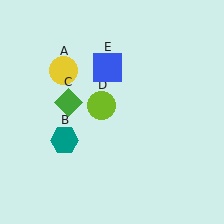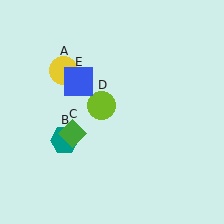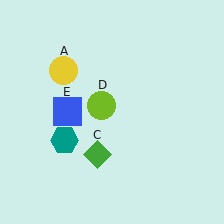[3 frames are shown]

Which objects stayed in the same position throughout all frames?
Yellow circle (object A) and teal hexagon (object B) and lime circle (object D) remained stationary.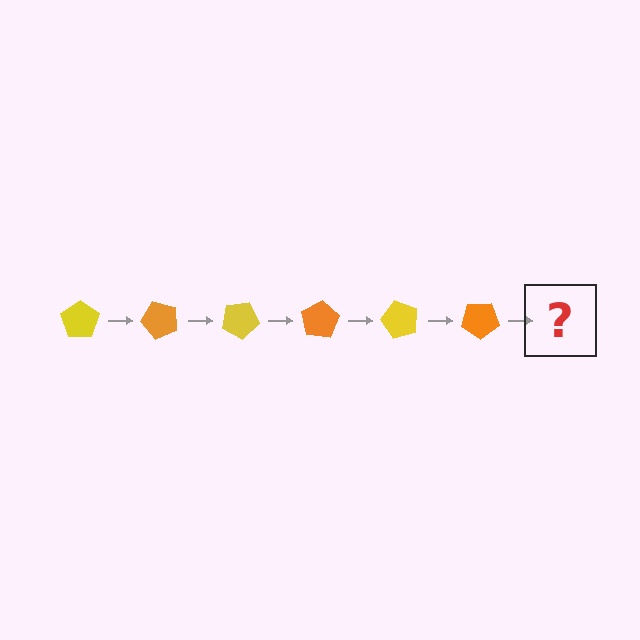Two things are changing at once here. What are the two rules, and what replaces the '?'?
The two rules are that it rotates 50 degrees each step and the color cycles through yellow and orange. The '?' should be a yellow pentagon, rotated 300 degrees from the start.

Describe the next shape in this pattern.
It should be a yellow pentagon, rotated 300 degrees from the start.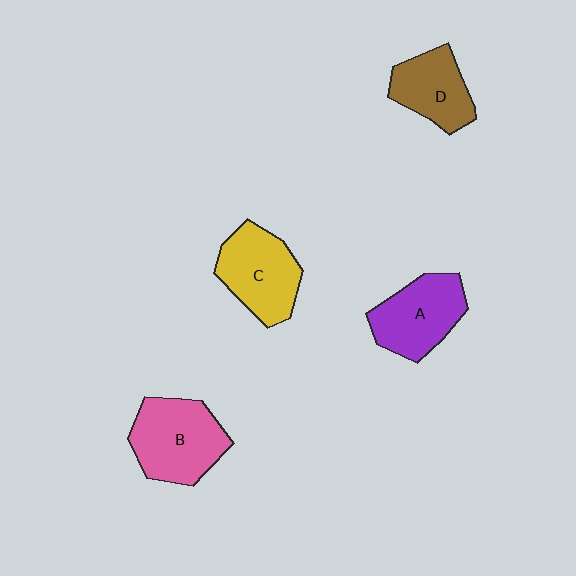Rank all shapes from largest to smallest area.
From largest to smallest: B (pink), C (yellow), A (purple), D (brown).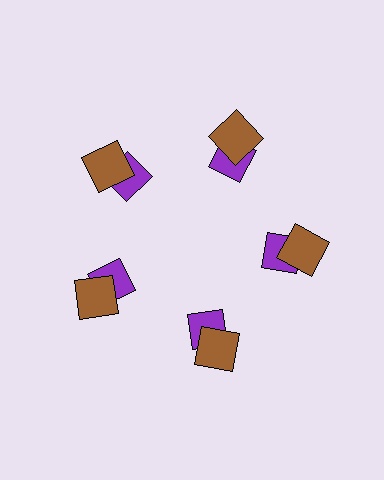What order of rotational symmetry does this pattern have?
This pattern has 5-fold rotational symmetry.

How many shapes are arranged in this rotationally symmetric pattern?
There are 10 shapes, arranged in 5 groups of 2.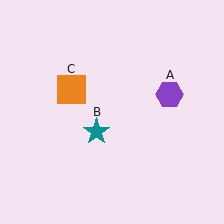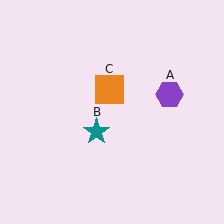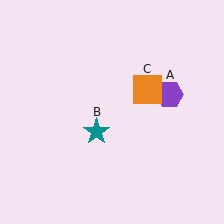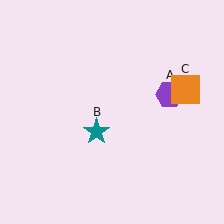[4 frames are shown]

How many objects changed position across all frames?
1 object changed position: orange square (object C).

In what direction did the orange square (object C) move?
The orange square (object C) moved right.